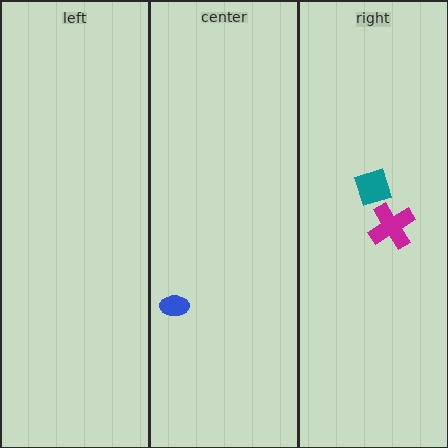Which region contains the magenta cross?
The right region.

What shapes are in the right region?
The magenta cross, the teal diamond.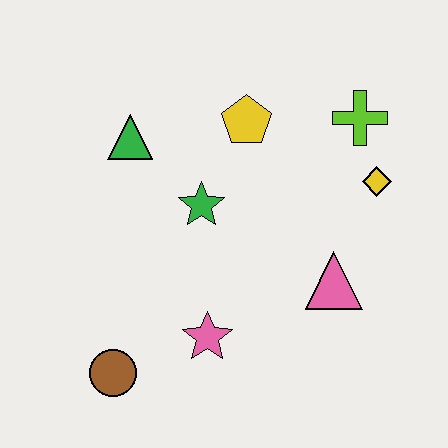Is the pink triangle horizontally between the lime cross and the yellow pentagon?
Yes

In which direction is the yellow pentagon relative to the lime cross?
The yellow pentagon is to the left of the lime cross.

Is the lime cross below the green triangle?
No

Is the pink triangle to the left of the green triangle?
No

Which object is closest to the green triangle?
The green star is closest to the green triangle.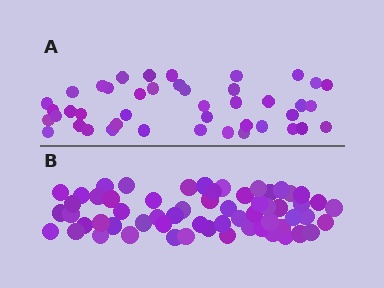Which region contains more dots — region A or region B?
Region B (the bottom region) has more dots.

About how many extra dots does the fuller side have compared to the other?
Region B has approximately 15 more dots than region A.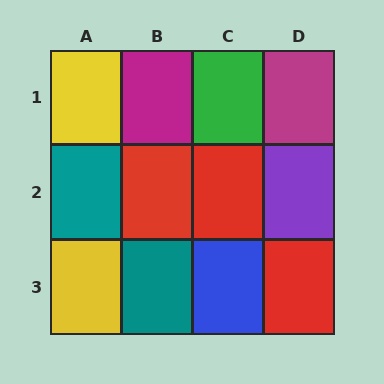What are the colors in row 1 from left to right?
Yellow, magenta, green, magenta.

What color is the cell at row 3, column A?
Yellow.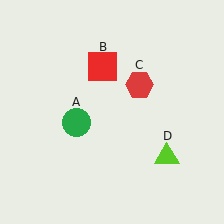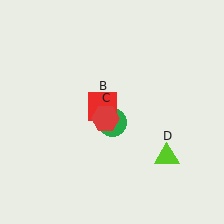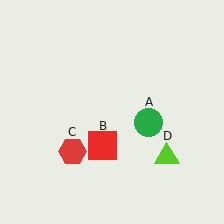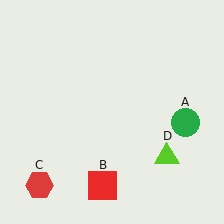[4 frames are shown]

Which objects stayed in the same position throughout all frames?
Lime triangle (object D) remained stationary.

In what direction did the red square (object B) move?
The red square (object B) moved down.